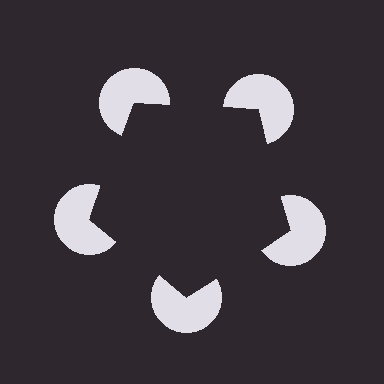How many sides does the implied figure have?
5 sides.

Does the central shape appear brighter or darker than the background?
It typically appears slightly darker than the background, even though no actual brightness change is drawn.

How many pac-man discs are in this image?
There are 5 — one at each vertex of the illusory pentagon.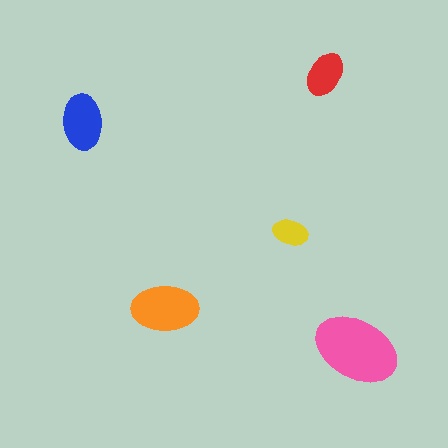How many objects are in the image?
There are 5 objects in the image.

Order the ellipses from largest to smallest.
the pink one, the orange one, the blue one, the red one, the yellow one.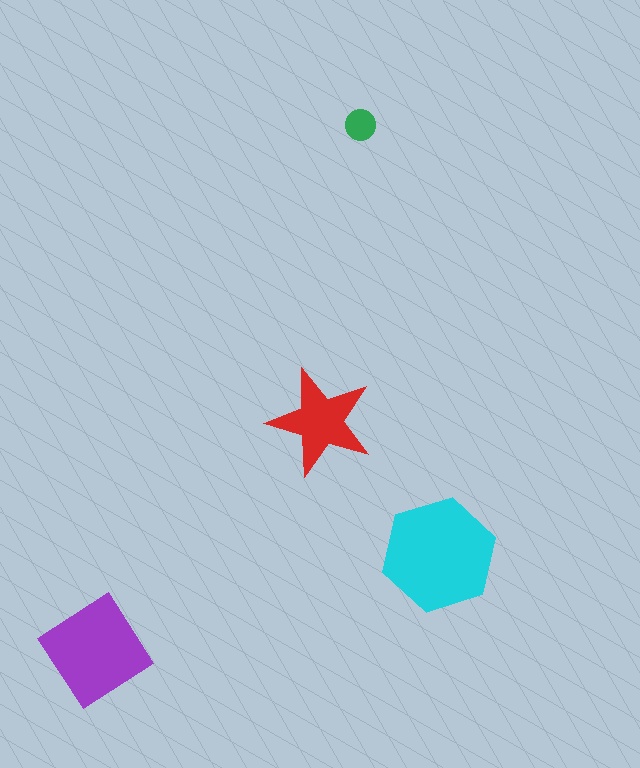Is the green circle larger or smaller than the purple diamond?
Smaller.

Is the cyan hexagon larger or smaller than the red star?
Larger.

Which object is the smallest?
The green circle.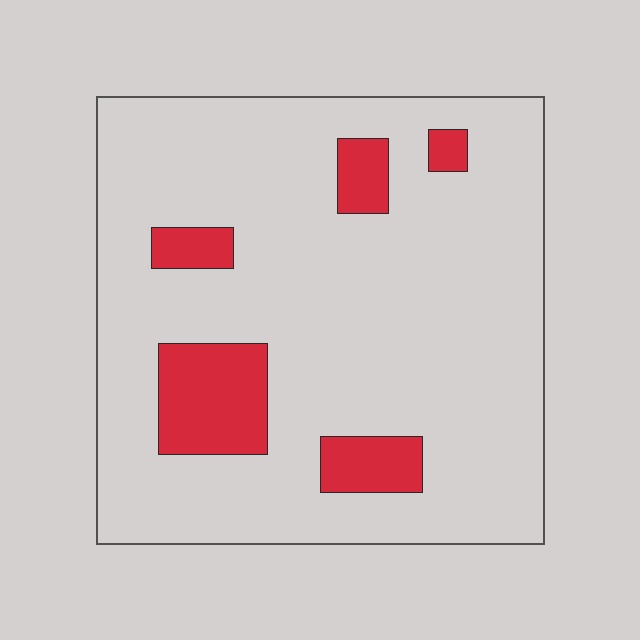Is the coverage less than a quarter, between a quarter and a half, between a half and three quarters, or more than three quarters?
Less than a quarter.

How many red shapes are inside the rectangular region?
5.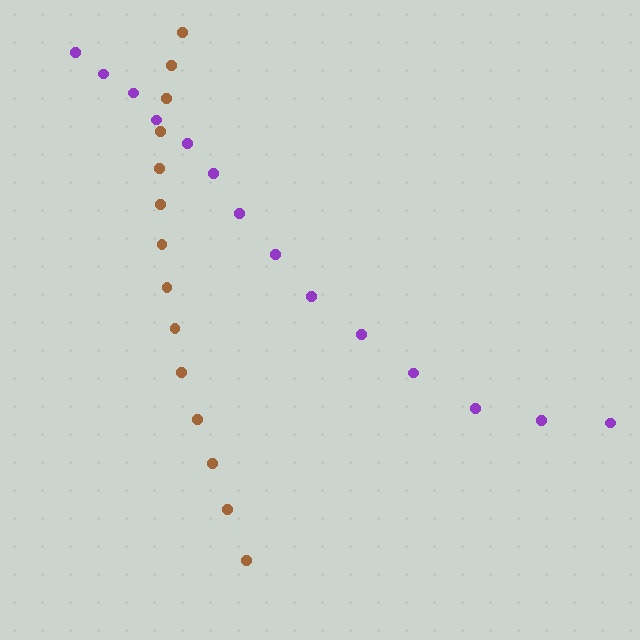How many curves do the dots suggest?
There are 2 distinct paths.